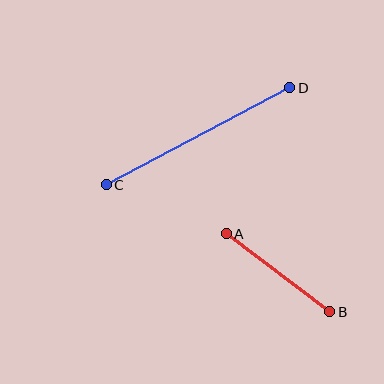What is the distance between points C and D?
The distance is approximately 208 pixels.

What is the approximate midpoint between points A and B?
The midpoint is at approximately (278, 273) pixels.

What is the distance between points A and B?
The distance is approximately 130 pixels.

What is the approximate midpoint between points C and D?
The midpoint is at approximately (198, 136) pixels.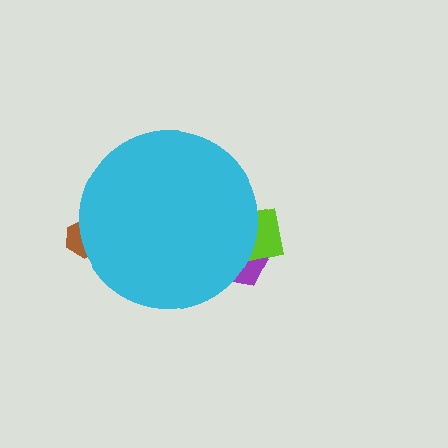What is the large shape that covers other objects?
A cyan circle.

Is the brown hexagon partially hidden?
Yes, the brown hexagon is partially hidden behind the cyan circle.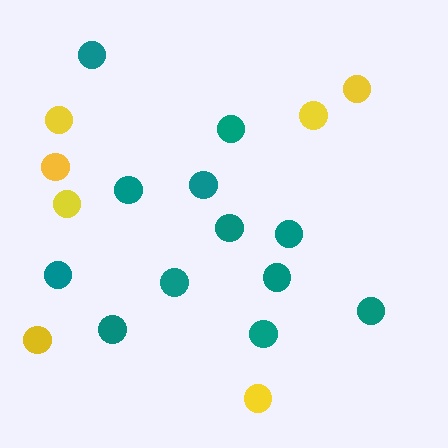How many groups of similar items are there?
There are 2 groups: one group of teal circles (12) and one group of yellow circles (7).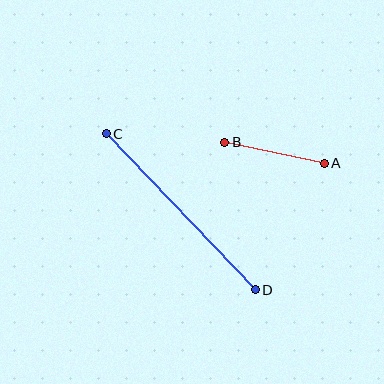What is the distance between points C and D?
The distance is approximately 215 pixels.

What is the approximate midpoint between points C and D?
The midpoint is at approximately (181, 212) pixels.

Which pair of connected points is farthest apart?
Points C and D are farthest apart.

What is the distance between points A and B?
The distance is approximately 102 pixels.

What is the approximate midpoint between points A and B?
The midpoint is at approximately (275, 153) pixels.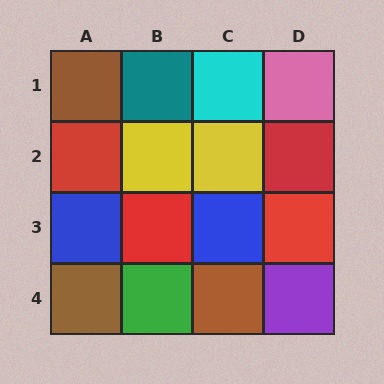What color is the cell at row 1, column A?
Brown.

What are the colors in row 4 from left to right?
Brown, green, brown, purple.